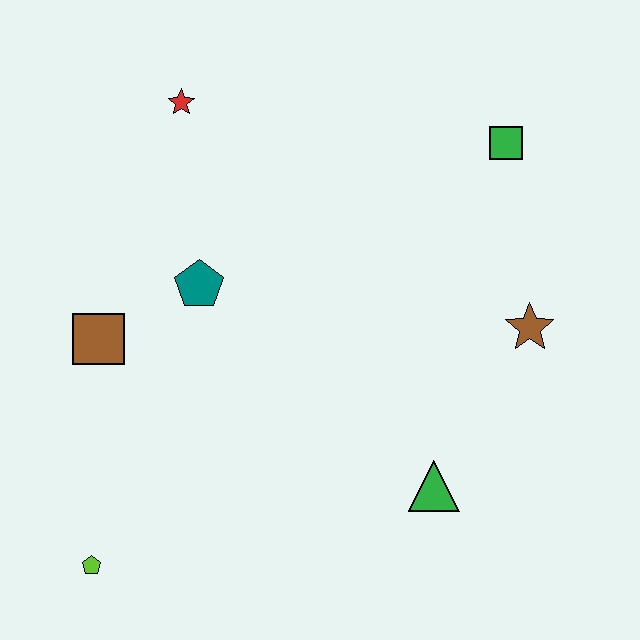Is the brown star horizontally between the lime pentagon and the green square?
No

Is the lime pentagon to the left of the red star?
Yes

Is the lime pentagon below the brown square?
Yes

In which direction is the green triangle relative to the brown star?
The green triangle is below the brown star.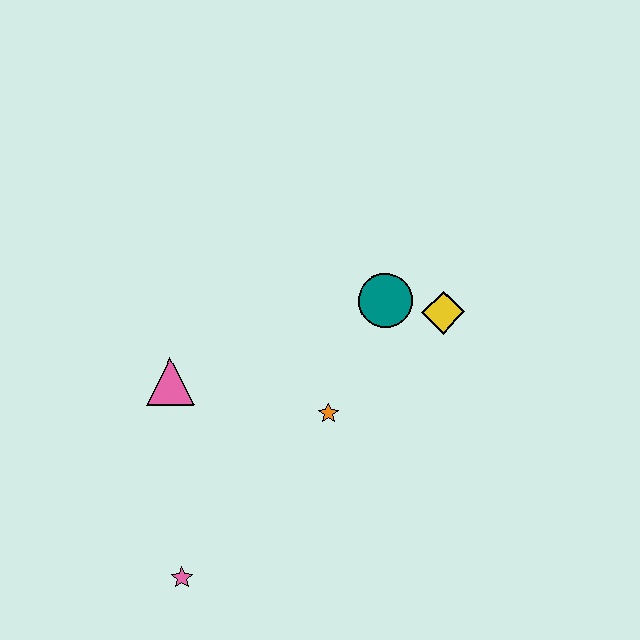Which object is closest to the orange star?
The teal circle is closest to the orange star.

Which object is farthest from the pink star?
The yellow diamond is farthest from the pink star.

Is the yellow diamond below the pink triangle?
No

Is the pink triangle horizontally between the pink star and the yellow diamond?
No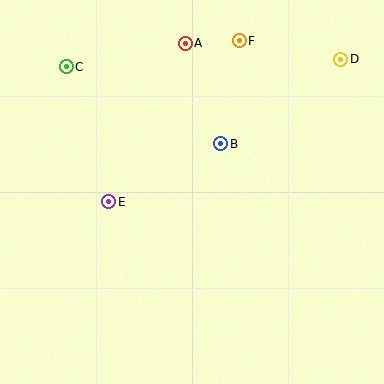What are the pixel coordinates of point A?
Point A is at (185, 43).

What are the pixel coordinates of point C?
Point C is at (66, 67).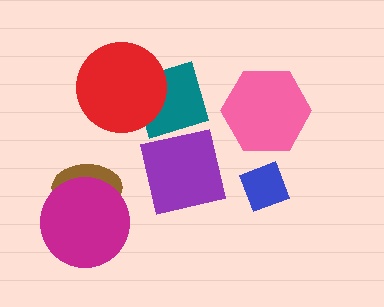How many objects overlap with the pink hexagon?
0 objects overlap with the pink hexagon.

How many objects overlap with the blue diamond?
0 objects overlap with the blue diamond.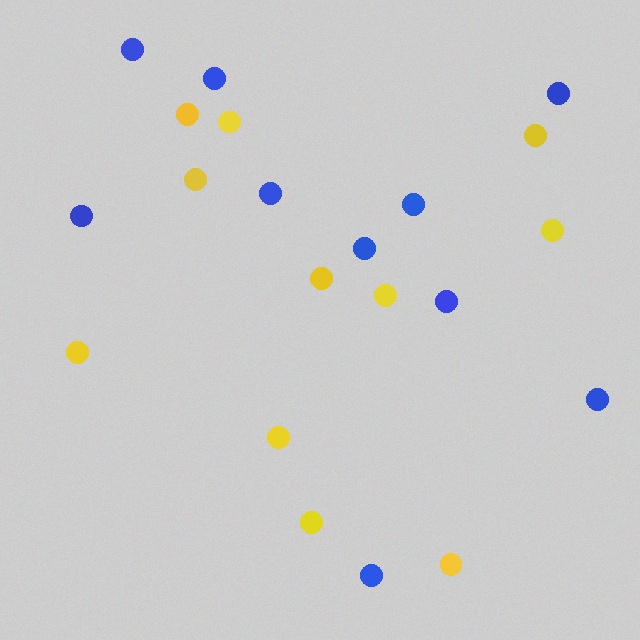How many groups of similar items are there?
There are 2 groups: one group of yellow circles (11) and one group of blue circles (10).